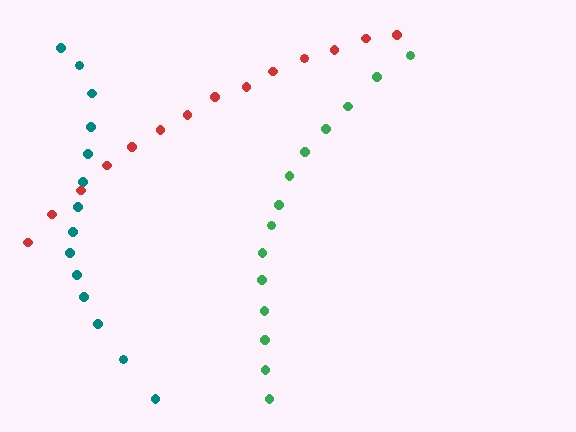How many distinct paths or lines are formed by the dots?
There are 3 distinct paths.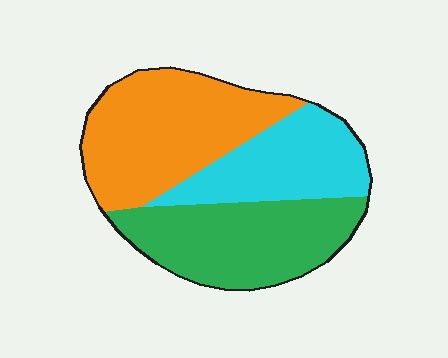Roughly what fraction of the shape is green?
Green takes up between a quarter and a half of the shape.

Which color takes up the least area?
Cyan, at roughly 25%.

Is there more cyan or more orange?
Orange.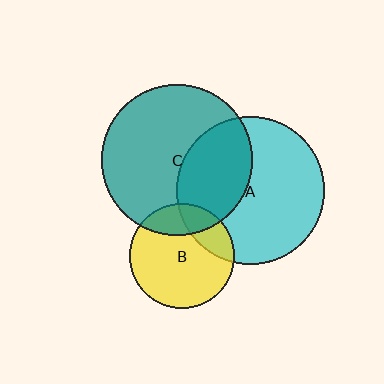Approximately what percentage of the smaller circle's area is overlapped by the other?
Approximately 35%.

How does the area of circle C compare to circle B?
Approximately 2.1 times.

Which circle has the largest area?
Circle C (teal).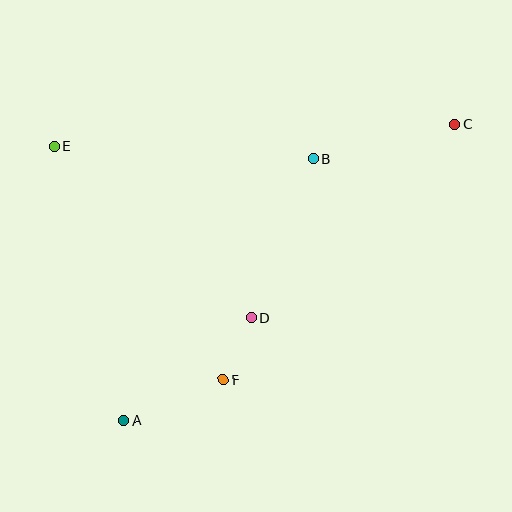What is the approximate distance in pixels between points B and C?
The distance between B and C is approximately 146 pixels.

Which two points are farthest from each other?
Points A and C are farthest from each other.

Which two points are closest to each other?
Points D and F are closest to each other.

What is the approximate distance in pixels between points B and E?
The distance between B and E is approximately 260 pixels.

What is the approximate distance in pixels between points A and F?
The distance between A and F is approximately 108 pixels.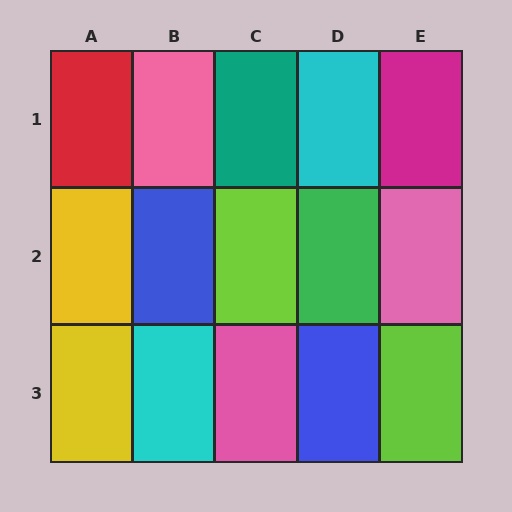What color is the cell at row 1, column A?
Red.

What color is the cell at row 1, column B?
Pink.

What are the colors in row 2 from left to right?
Yellow, blue, lime, green, pink.